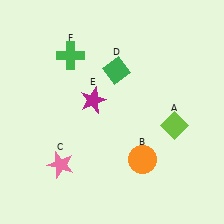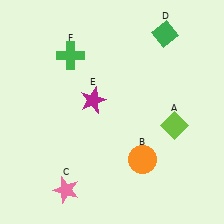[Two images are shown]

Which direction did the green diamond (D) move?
The green diamond (D) moved right.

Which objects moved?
The objects that moved are: the pink star (C), the green diamond (D).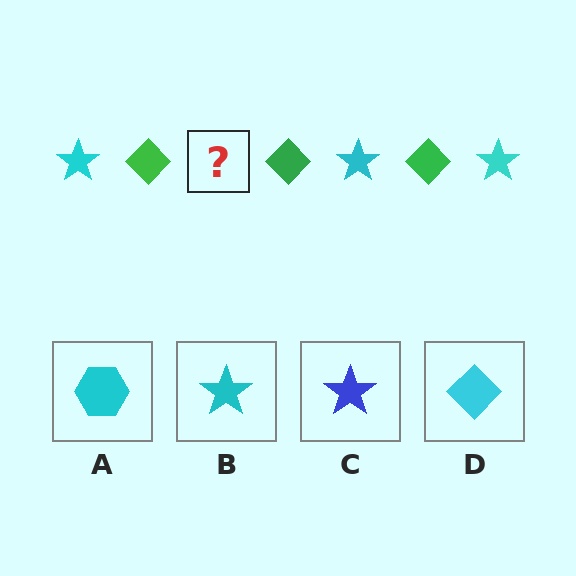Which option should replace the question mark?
Option B.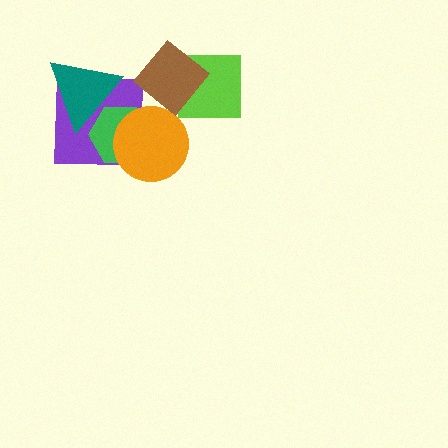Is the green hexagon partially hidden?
Yes, it is partially covered by another shape.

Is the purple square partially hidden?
Yes, it is partially covered by another shape.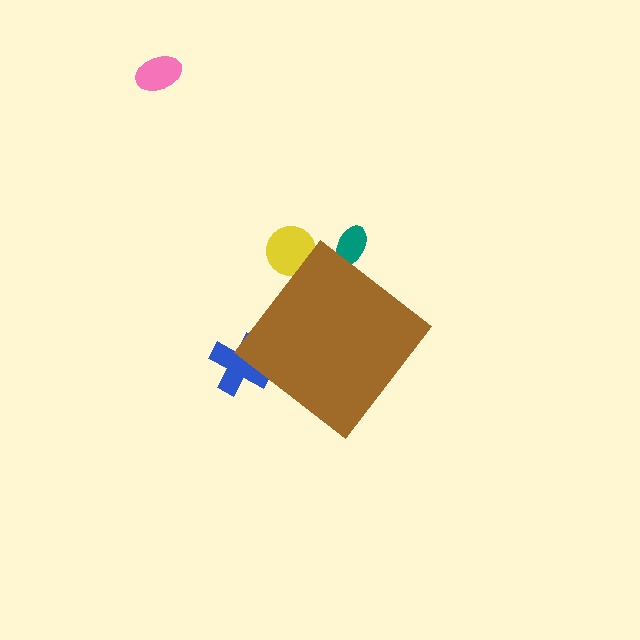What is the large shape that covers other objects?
A brown diamond.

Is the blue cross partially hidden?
Yes, the blue cross is partially hidden behind the brown diamond.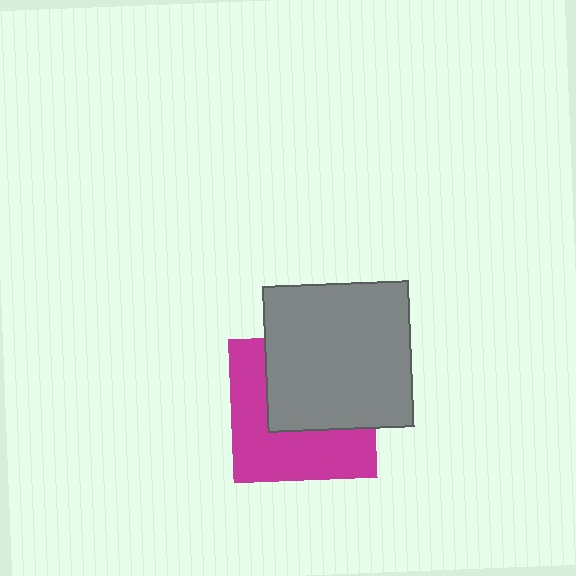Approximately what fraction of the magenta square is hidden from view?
Roughly 49% of the magenta square is hidden behind the gray square.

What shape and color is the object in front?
The object in front is a gray square.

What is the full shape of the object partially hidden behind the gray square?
The partially hidden object is a magenta square.